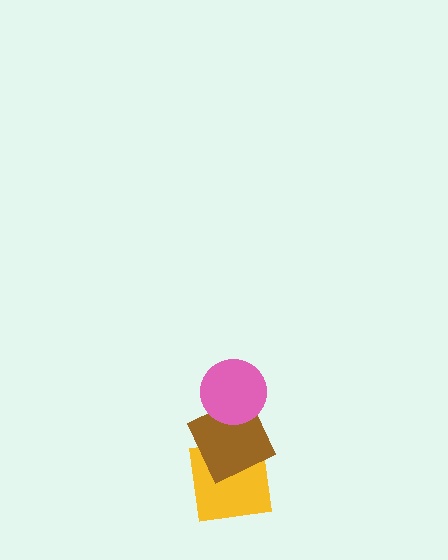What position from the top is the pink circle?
The pink circle is 1st from the top.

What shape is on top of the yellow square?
The brown square is on top of the yellow square.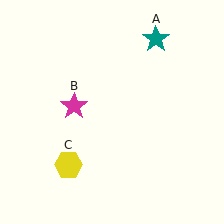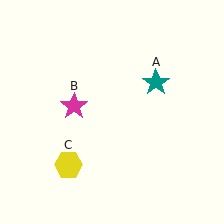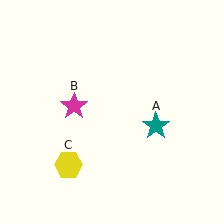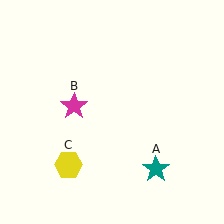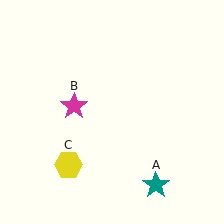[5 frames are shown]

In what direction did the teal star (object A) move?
The teal star (object A) moved down.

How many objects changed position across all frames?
1 object changed position: teal star (object A).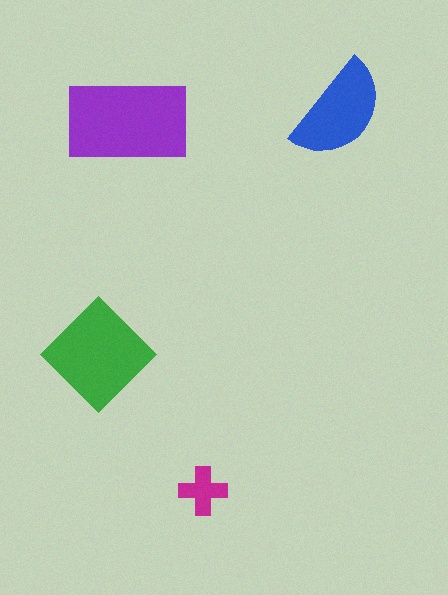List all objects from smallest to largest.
The magenta cross, the blue semicircle, the green diamond, the purple rectangle.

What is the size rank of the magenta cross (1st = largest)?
4th.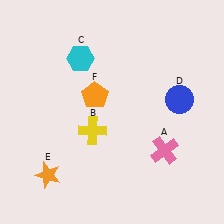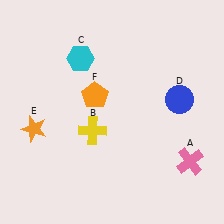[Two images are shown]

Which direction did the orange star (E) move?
The orange star (E) moved up.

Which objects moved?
The objects that moved are: the pink cross (A), the orange star (E).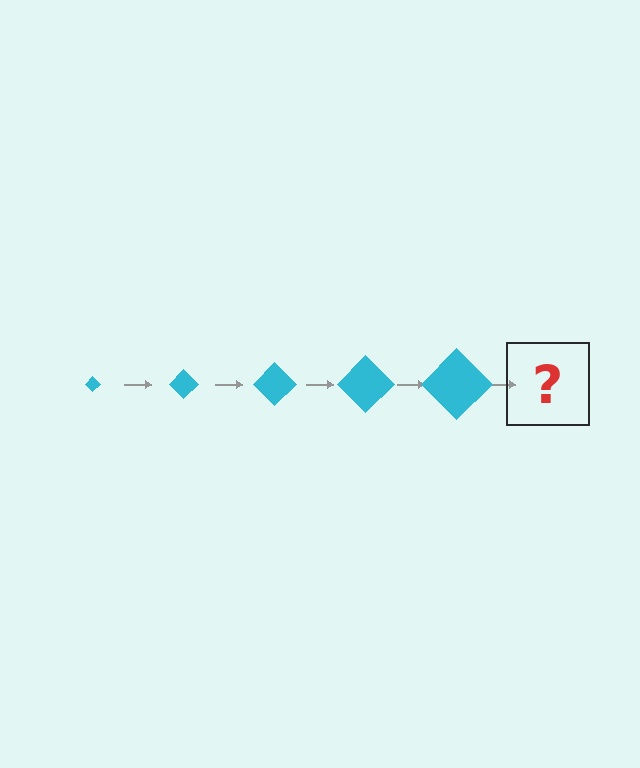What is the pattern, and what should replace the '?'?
The pattern is that the diamond gets progressively larger each step. The '?' should be a cyan diamond, larger than the previous one.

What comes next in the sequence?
The next element should be a cyan diamond, larger than the previous one.